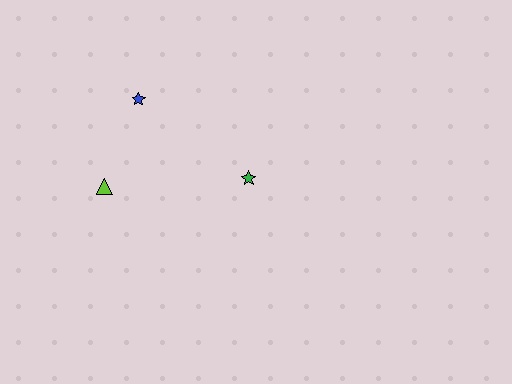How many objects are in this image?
There are 3 objects.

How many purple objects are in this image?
There are no purple objects.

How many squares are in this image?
There are no squares.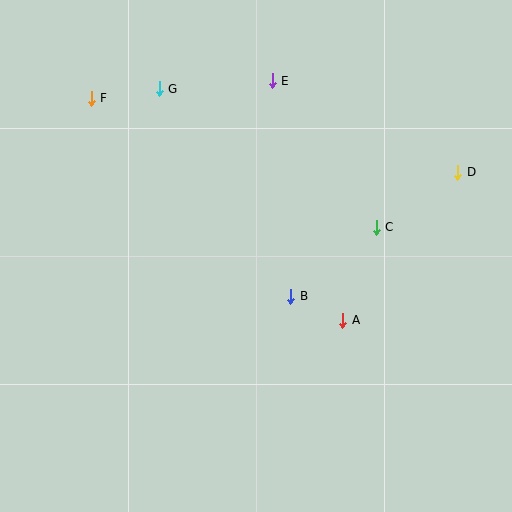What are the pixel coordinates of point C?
Point C is at (376, 227).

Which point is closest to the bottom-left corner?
Point B is closest to the bottom-left corner.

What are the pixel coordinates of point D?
Point D is at (458, 172).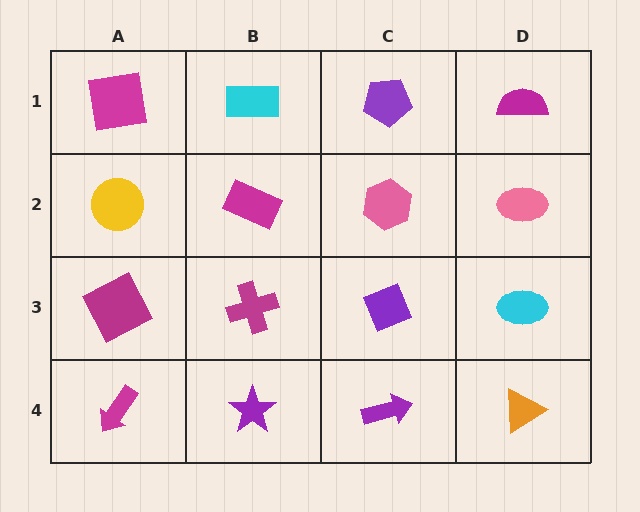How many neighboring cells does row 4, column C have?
3.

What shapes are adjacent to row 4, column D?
A cyan ellipse (row 3, column D), a purple arrow (row 4, column C).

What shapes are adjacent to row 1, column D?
A pink ellipse (row 2, column D), a purple pentagon (row 1, column C).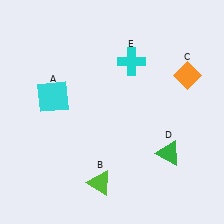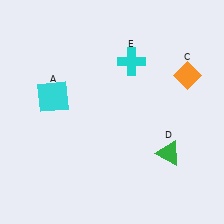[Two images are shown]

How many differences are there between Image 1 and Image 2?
There is 1 difference between the two images.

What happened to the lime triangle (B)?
The lime triangle (B) was removed in Image 2. It was in the bottom-left area of Image 1.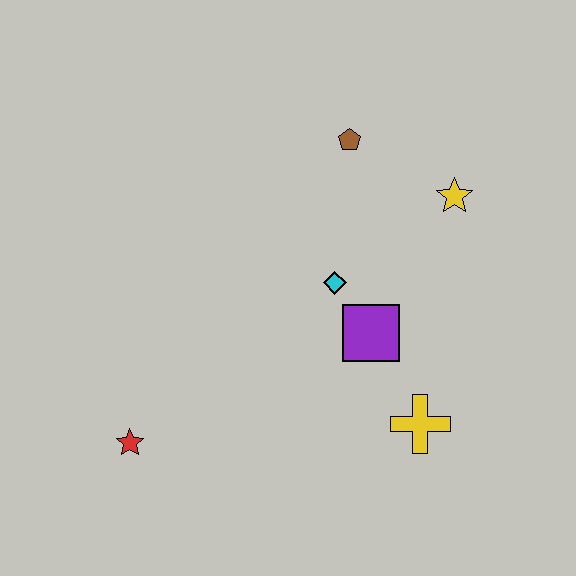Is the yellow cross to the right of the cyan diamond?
Yes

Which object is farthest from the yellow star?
The red star is farthest from the yellow star.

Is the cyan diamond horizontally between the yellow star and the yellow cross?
No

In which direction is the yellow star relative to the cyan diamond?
The yellow star is to the right of the cyan diamond.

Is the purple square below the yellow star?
Yes